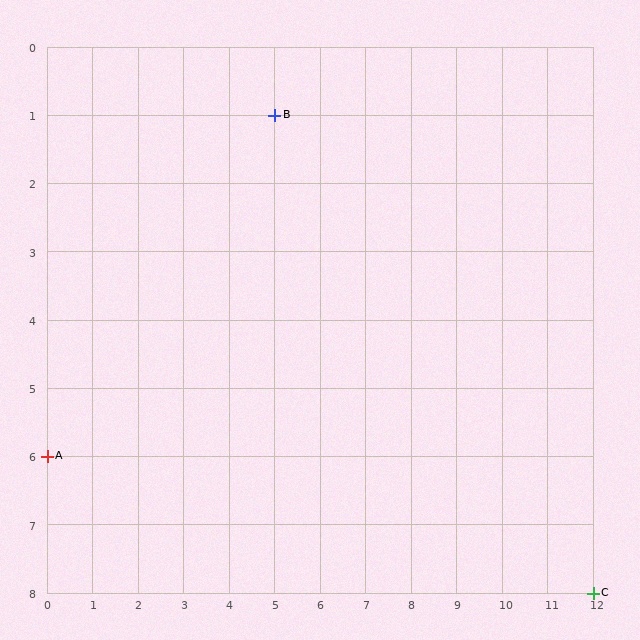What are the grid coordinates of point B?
Point B is at grid coordinates (5, 1).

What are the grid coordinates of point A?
Point A is at grid coordinates (0, 6).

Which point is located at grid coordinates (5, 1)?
Point B is at (5, 1).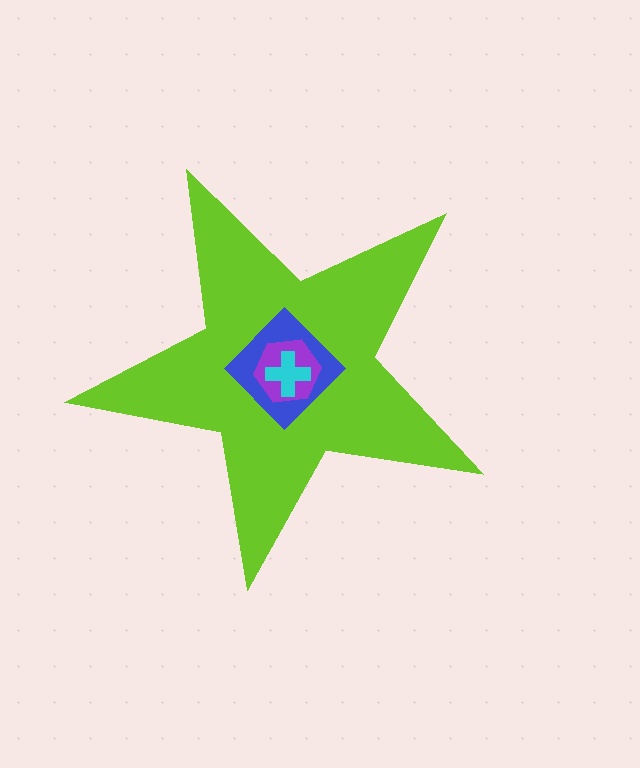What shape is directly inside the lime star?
The blue diamond.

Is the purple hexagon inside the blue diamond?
Yes.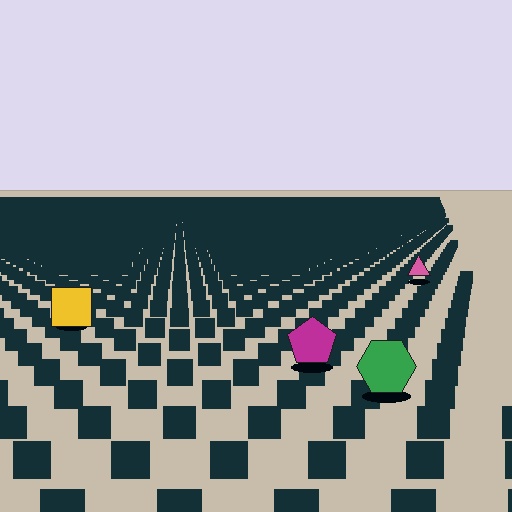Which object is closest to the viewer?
The green hexagon is closest. The texture marks near it are larger and more spread out.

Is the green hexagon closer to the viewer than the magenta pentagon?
Yes. The green hexagon is closer — you can tell from the texture gradient: the ground texture is coarser near it.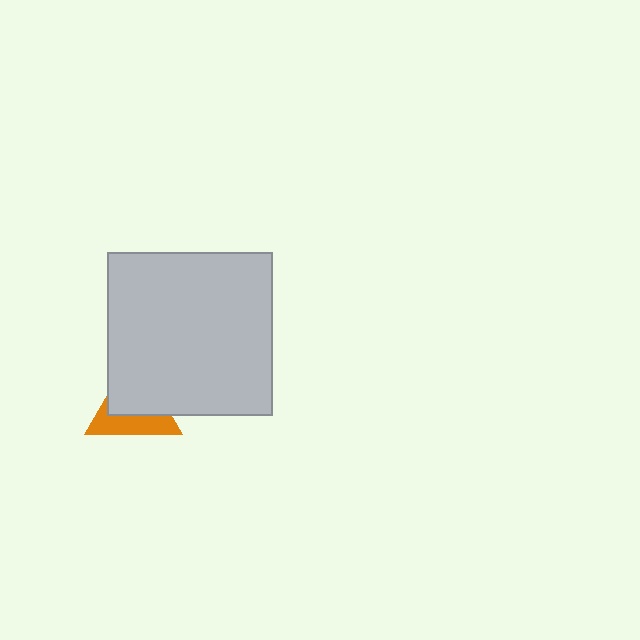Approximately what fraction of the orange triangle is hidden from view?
Roughly 56% of the orange triangle is hidden behind the light gray rectangle.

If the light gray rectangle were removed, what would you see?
You would see the complete orange triangle.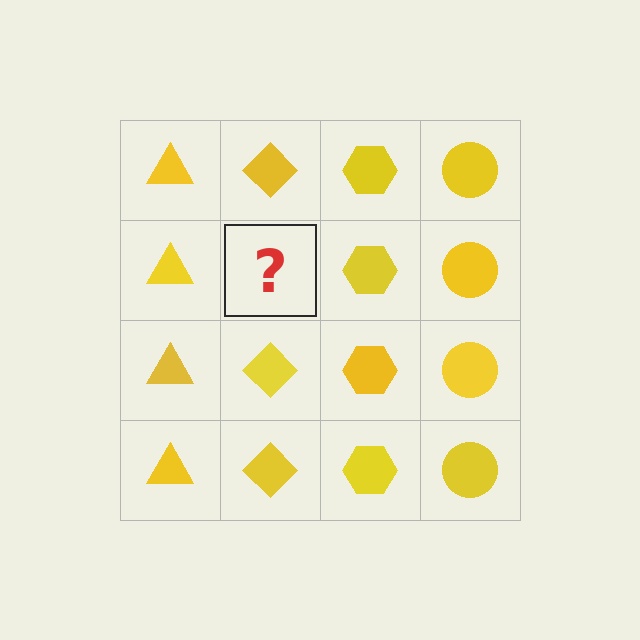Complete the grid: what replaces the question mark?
The question mark should be replaced with a yellow diamond.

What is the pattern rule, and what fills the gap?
The rule is that each column has a consistent shape. The gap should be filled with a yellow diamond.